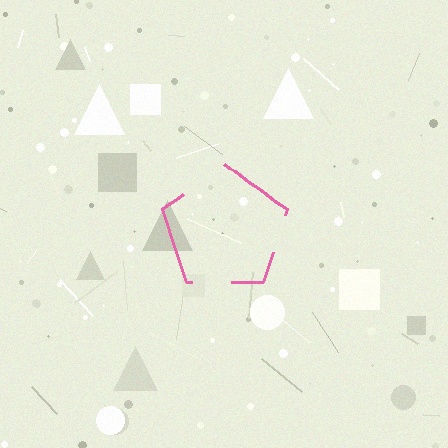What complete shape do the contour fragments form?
The contour fragments form a pentagon.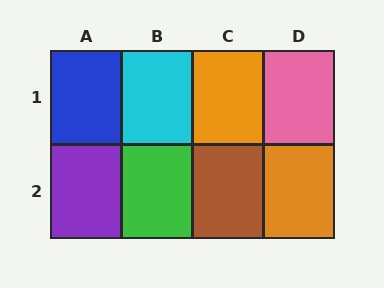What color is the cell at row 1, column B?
Cyan.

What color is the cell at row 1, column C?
Orange.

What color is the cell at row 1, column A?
Blue.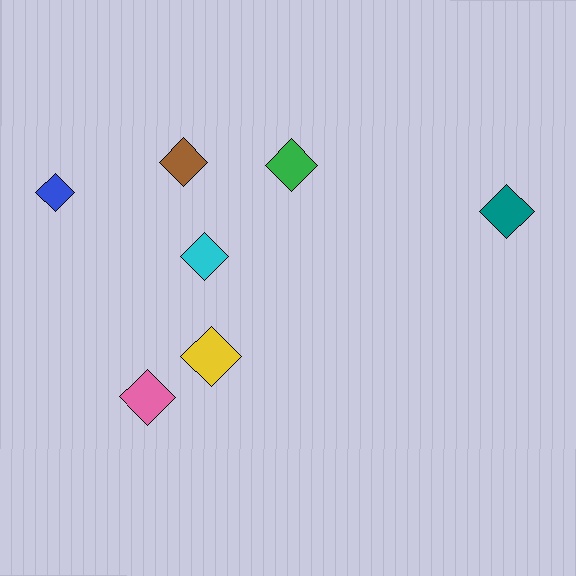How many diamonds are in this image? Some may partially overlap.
There are 7 diamonds.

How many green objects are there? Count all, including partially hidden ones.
There is 1 green object.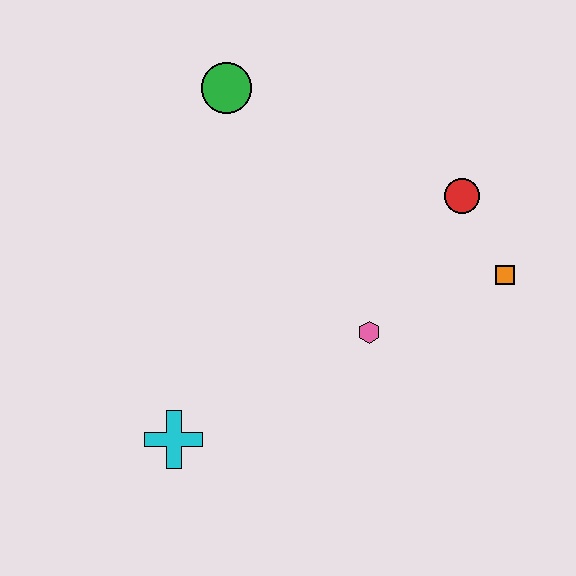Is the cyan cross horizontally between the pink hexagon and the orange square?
No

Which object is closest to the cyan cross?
The pink hexagon is closest to the cyan cross.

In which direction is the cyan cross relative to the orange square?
The cyan cross is to the left of the orange square.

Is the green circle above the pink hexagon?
Yes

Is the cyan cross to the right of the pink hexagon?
No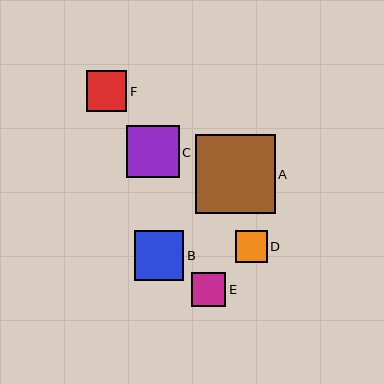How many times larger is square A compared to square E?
Square A is approximately 2.3 times the size of square E.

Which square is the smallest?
Square D is the smallest with a size of approximately 32 pixels.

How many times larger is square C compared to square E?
Square C is approximately 1.5 times the size of square E.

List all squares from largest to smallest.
From largest to smallest: A, C, B, F, E, D.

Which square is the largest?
Square A is the largest with a size of approximately 80 pixels.